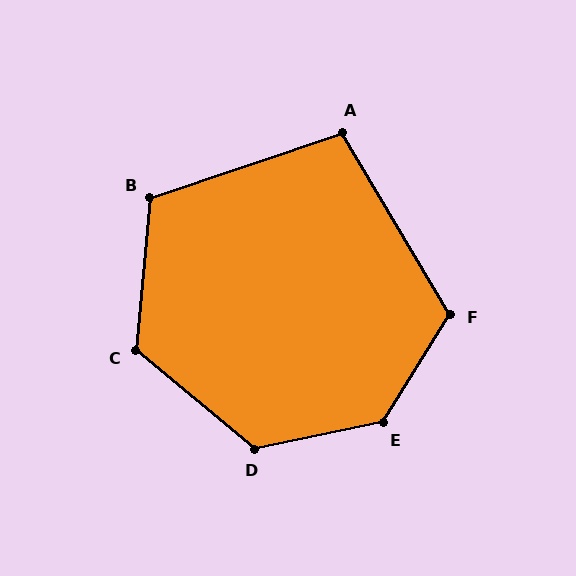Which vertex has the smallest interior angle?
A, at approximately 102 degrees.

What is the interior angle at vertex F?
Approximately 117 degrees (obtuse).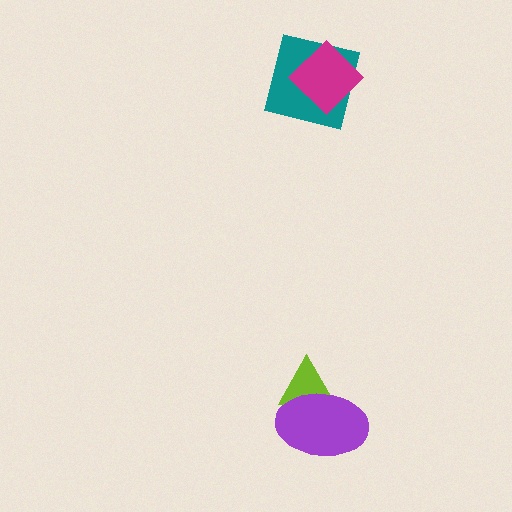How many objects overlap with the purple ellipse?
1 object overlaps with the purple ellipse.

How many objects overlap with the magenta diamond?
1 object overlaps with the magenta diamond.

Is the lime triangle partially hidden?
Yes, it is partially covered by another shape.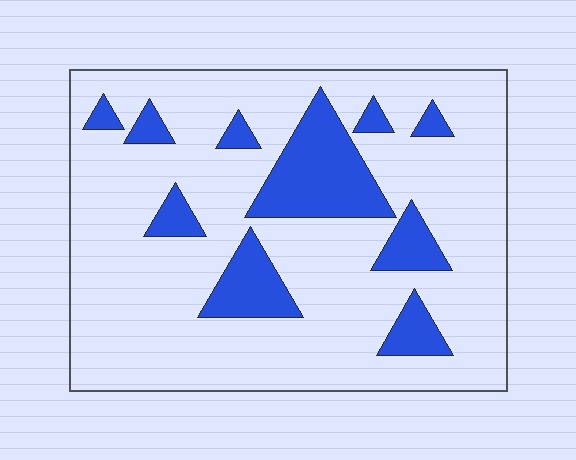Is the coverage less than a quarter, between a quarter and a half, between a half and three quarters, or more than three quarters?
Less than a quarter.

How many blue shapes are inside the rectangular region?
10.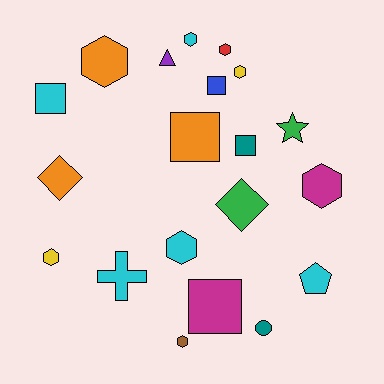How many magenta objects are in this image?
There are 2 magenta objects.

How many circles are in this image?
There is 1 circle.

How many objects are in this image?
There are 20 objects.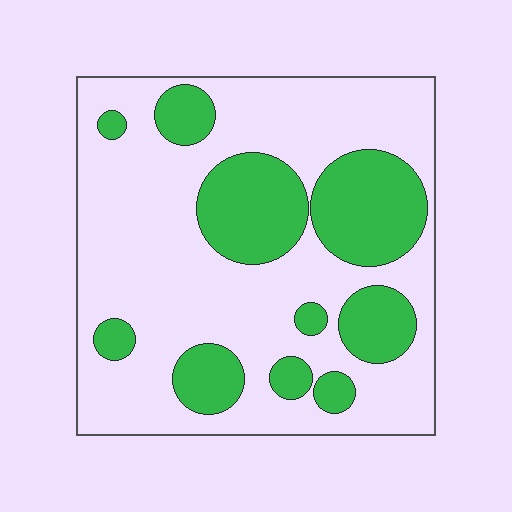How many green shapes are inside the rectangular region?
10.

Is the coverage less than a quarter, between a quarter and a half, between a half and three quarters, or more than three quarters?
Between a quarter and a half.